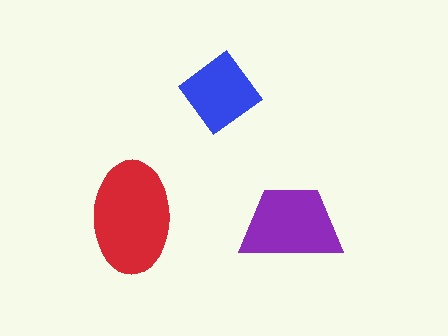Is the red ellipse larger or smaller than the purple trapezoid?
Larger.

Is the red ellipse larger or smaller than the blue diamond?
Larger.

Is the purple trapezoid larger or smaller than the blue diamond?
Larger.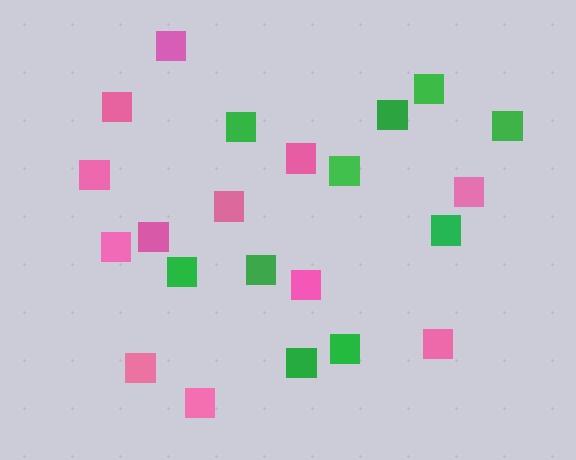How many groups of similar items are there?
There are 2 groups: one group of pink squares (12) and one group of green squares (10).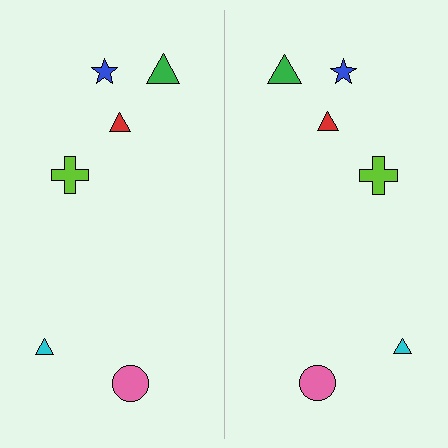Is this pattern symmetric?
Yes, this pattern has bilateral (reflection) symmetry.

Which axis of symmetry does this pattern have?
The pattern has a vertical axis of symmetry running through the center of the image.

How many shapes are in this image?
There are 12 shapes in this image.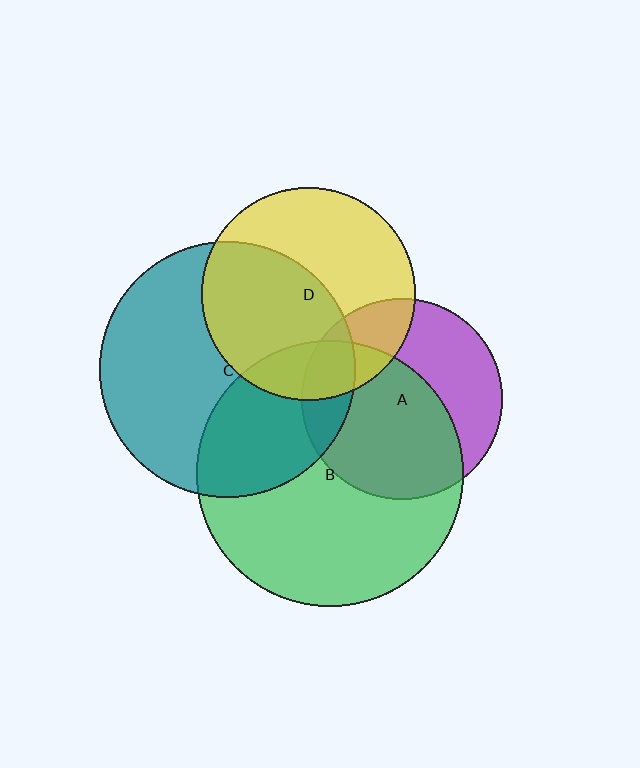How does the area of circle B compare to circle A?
Approximately 1.7 times.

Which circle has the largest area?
Circle B (green).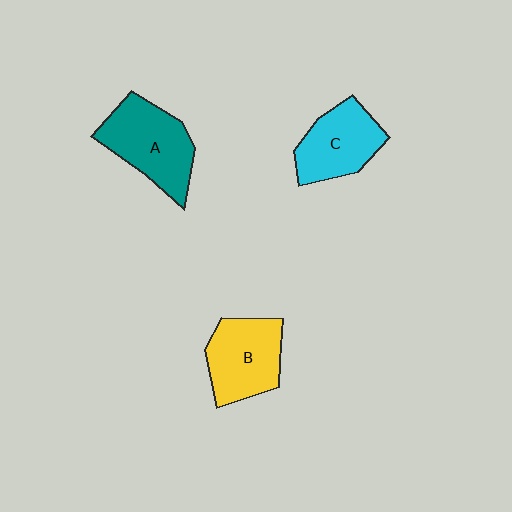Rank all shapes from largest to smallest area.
From largest to smallest: A (teal), B (yellow), C (cyan).